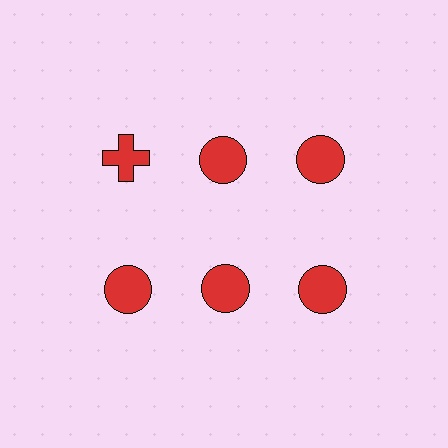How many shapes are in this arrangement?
There are 6 shapes arranged in a grid pattern.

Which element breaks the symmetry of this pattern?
The red cross in the top row, leftmost column breaks the symmetry. All other shapes are red circles.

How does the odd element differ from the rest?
It has a different shape: cross instead of circle.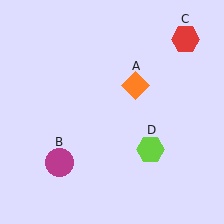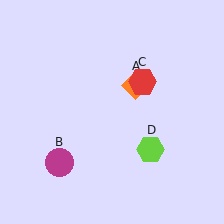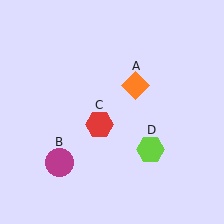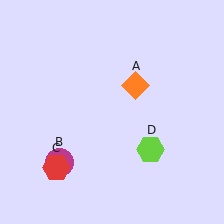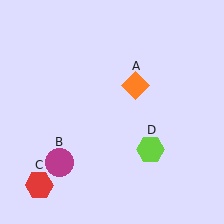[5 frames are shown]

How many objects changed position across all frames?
1 object changed position: red hexagon (object C).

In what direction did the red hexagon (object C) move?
The red hexagon (object C) moved down and to the left.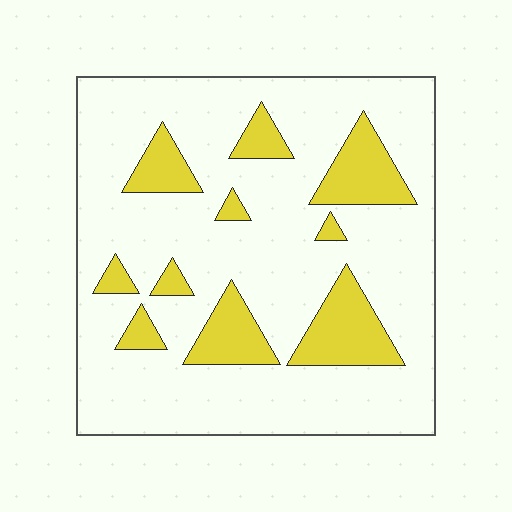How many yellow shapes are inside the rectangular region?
10.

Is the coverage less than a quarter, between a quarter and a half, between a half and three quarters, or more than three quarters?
Less than a quarter.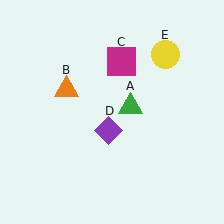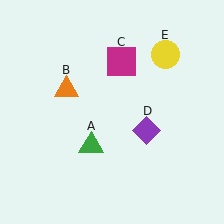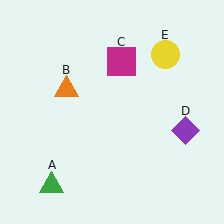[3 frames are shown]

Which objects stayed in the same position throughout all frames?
Orange triangle (object B) and magenta square (object C) and yellow circle (object E) remained stationary.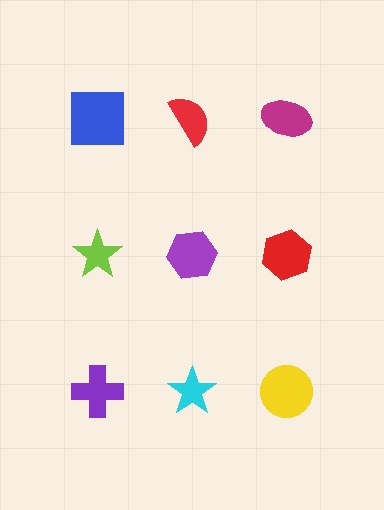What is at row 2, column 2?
A purple hexagon.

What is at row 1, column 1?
A blue square.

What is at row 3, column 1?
A purple cross.